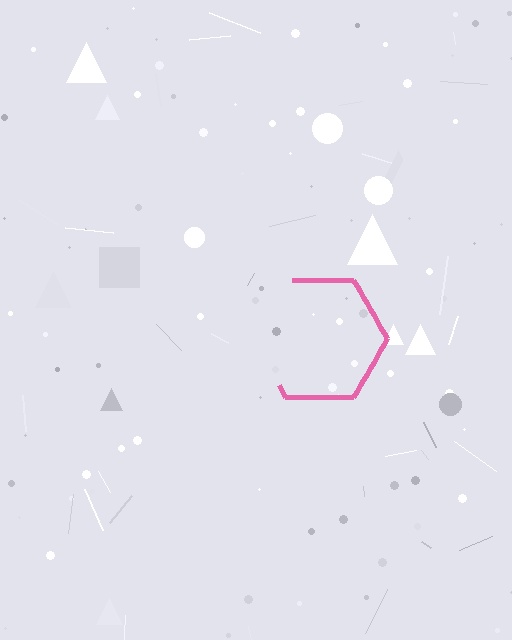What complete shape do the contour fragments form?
The contour fragments form a hexagon.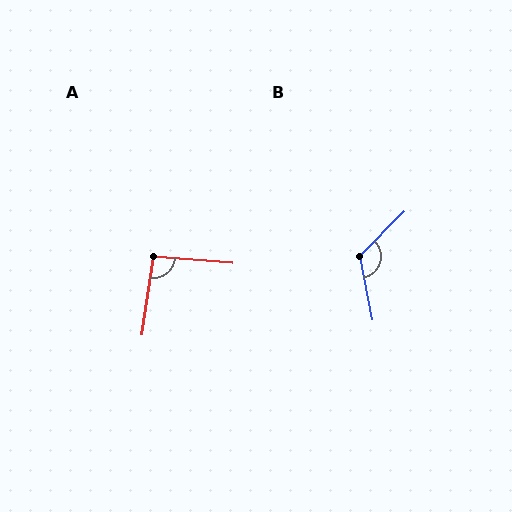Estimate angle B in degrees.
Approximately 125 degrees.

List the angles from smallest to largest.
A (94°), B (125°).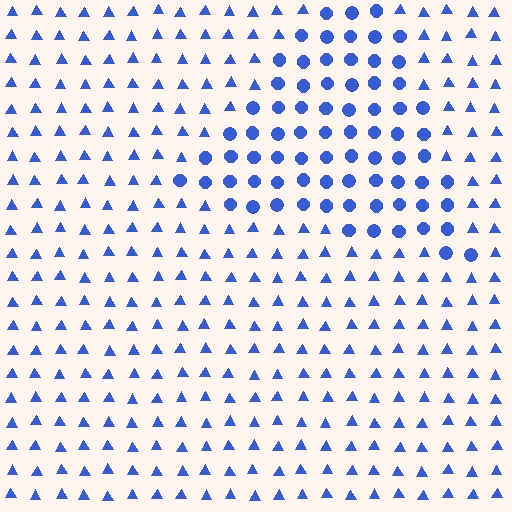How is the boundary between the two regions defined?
The boundary is defined by a change in element shape: circles inside vs. triangles outside. All elements share the same color and spacing.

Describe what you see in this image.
The image is filled with small blue elements arranged in a uniform grid. A triangle-shaped region contains circles, while the surrounding area contains triangles. The boundary is defined purely by the change in element shape.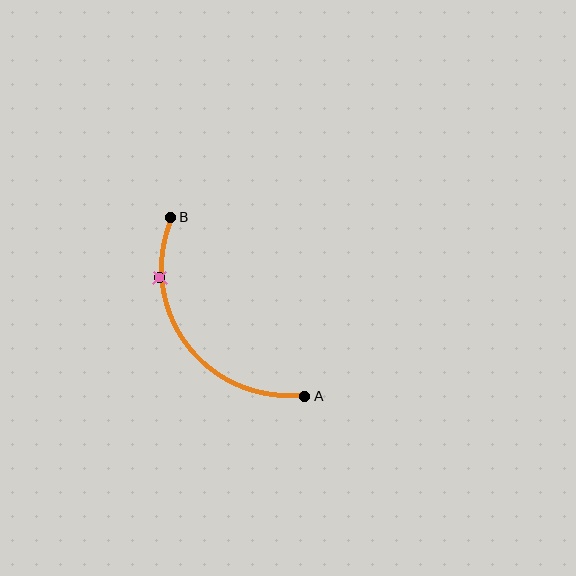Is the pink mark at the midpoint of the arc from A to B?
No. The pink mark lies on the arc but is closer to endpoint B. The arc midpoint would be at the point on the curve equidistant along the arc from both A and B.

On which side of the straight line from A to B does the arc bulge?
The arc bulges below and to the left of the straight line connecting A and B.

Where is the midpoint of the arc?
The arc midpoint is the point on the curve farthest from the straight line joining A and B. It sits below and to the left of that line.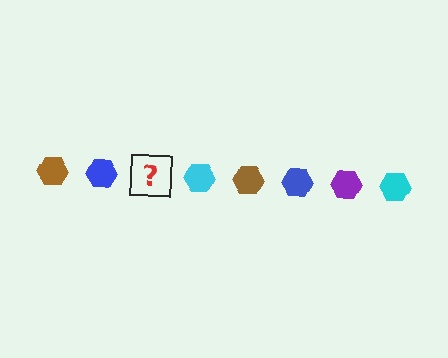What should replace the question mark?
The question mark should be replaced with a purple hexagon.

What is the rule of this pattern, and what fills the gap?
The rule is that the pattern cycles through brown, blue, purple, cyan hexagons. The gap should be filled with a purple hexagon.